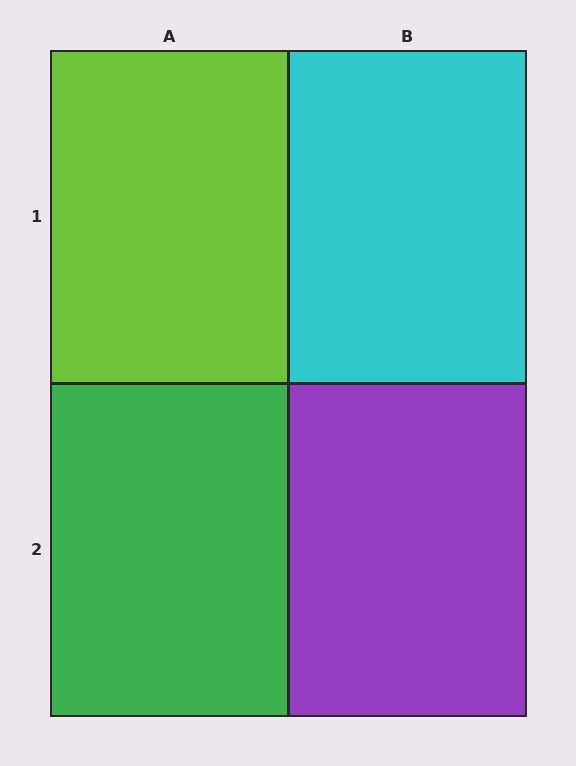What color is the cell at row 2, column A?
Green.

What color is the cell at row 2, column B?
Purple.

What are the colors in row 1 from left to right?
Lime, cyan.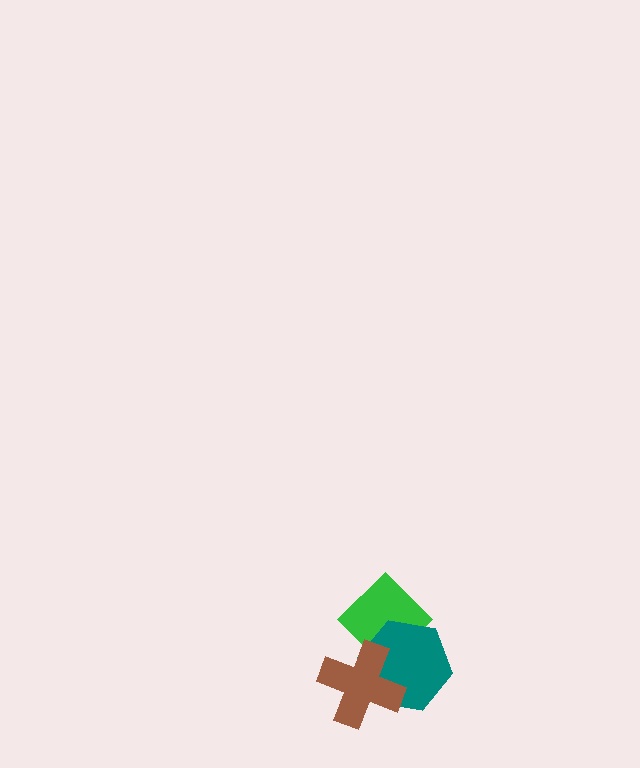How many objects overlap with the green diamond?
2 objects overlap with the green diamond.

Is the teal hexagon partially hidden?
Yes, it is partially covered by another shape.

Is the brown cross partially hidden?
No, no other shape covers it.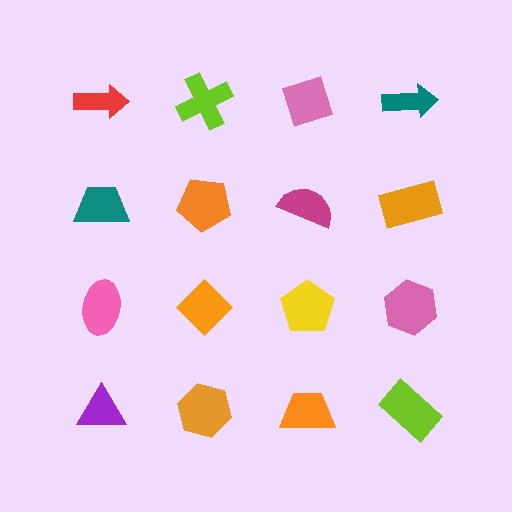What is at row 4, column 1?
A purple triangle.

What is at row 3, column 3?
A yellow pentagon.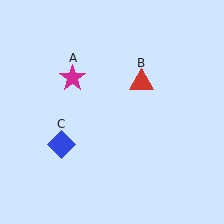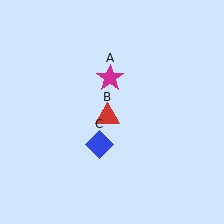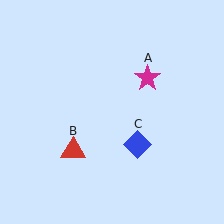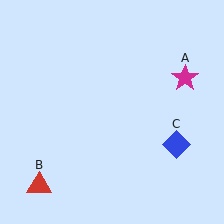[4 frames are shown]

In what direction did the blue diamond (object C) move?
The blue diamond (object C) moved right.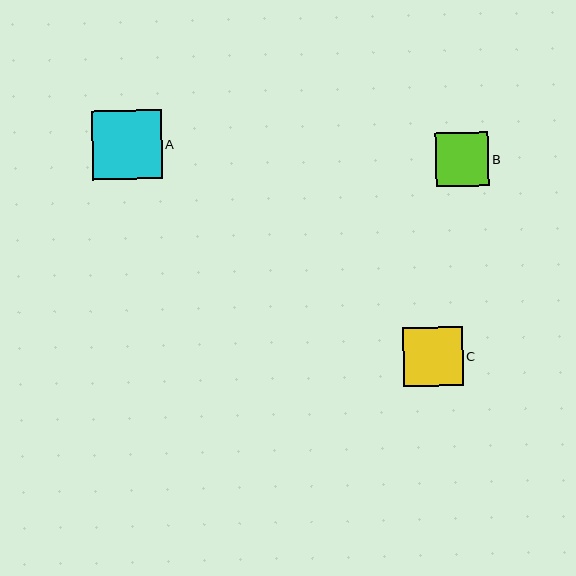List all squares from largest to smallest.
From largest to smallest: A, C, B.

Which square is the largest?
Square A is the largest with a size of approximately 70 pixels.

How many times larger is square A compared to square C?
Square A is approximately 1.2 times the size of square C.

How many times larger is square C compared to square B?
Square C is approximately 1.1 times the size of square B.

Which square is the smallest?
Square B is the smallest with a size of approximately 54 pixels.